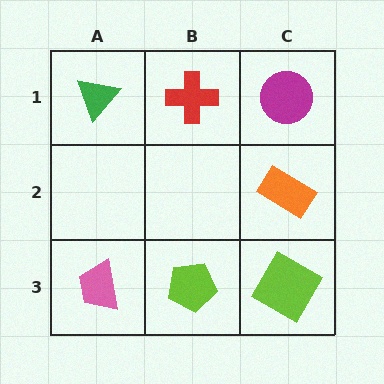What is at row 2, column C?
An orange rectangle.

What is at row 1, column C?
A magenta circle.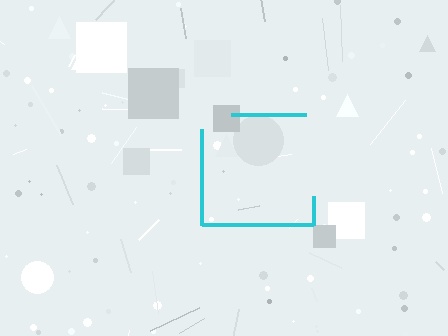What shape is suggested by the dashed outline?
The dashed outline suggests a square.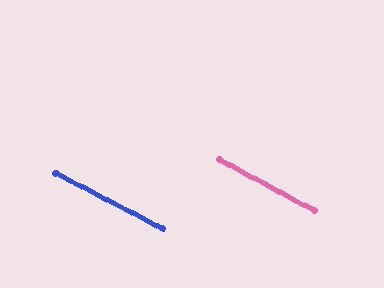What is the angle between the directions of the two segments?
Approximately 1 degree.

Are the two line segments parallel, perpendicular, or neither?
Parallel — their directions differ by only 0.9°.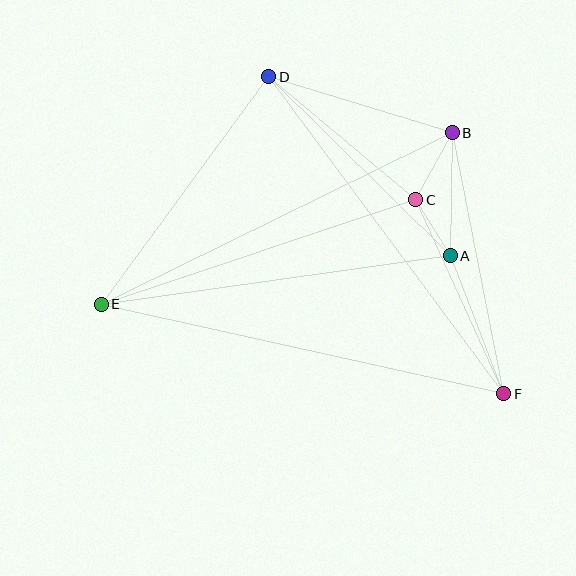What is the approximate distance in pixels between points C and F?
The distance between C and F is approximately 213 pixels.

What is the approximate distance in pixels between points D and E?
The distance between D and E is approximately 282 pixels.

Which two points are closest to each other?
Points A and C are closest to each other.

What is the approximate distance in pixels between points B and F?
The distance between B and F is approximately 266 pixels.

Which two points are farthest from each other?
Points E and F are farthest from each other.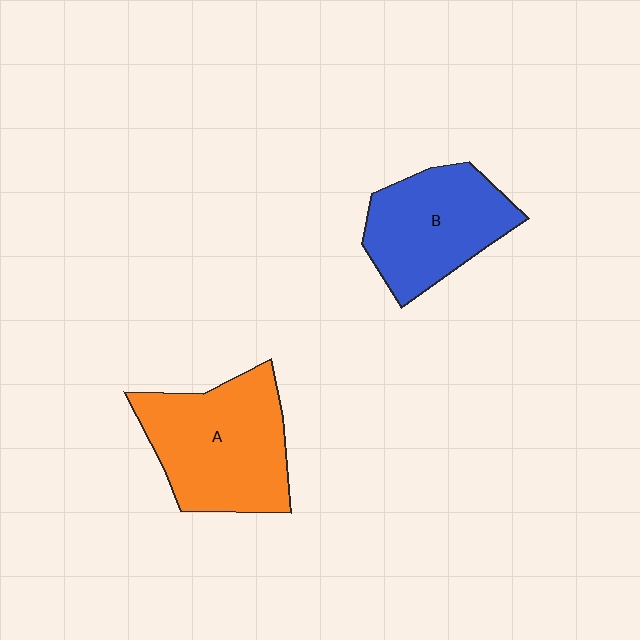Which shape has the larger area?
Shape A (orange).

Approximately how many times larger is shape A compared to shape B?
Approximately 1.2 times.